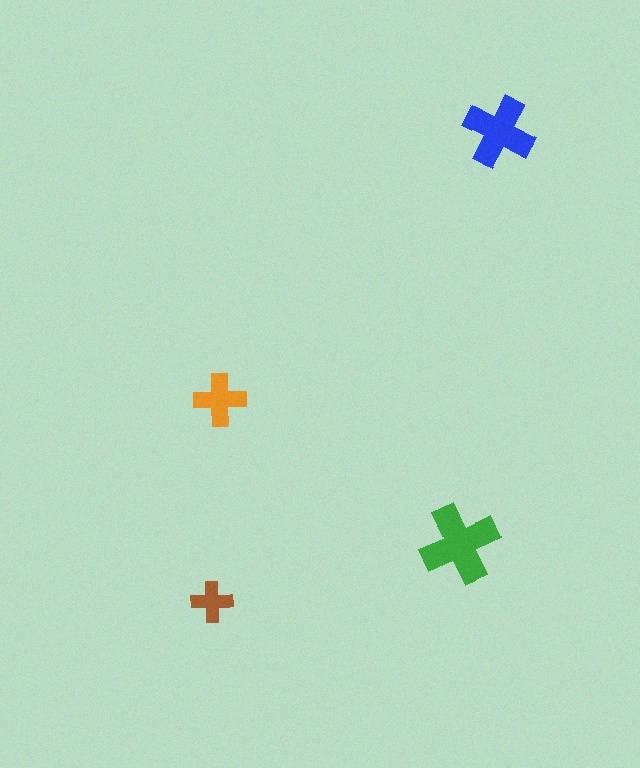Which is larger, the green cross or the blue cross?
The green one.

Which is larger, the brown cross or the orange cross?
The orange one.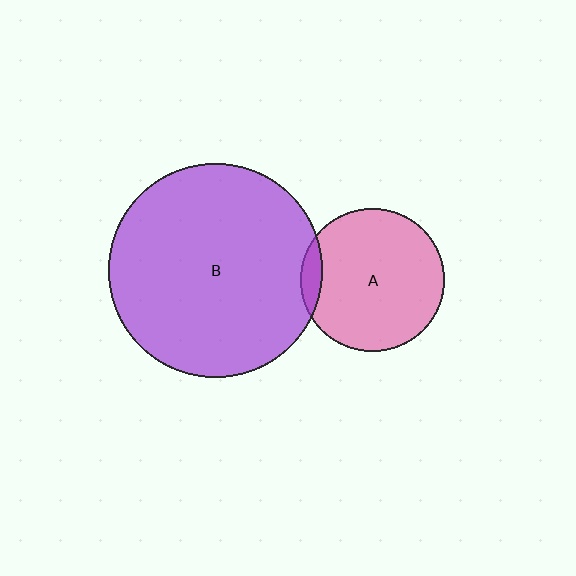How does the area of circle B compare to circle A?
Approximately 2.2 times.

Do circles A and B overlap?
Yes.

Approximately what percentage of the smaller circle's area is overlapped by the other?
Approximately 5%.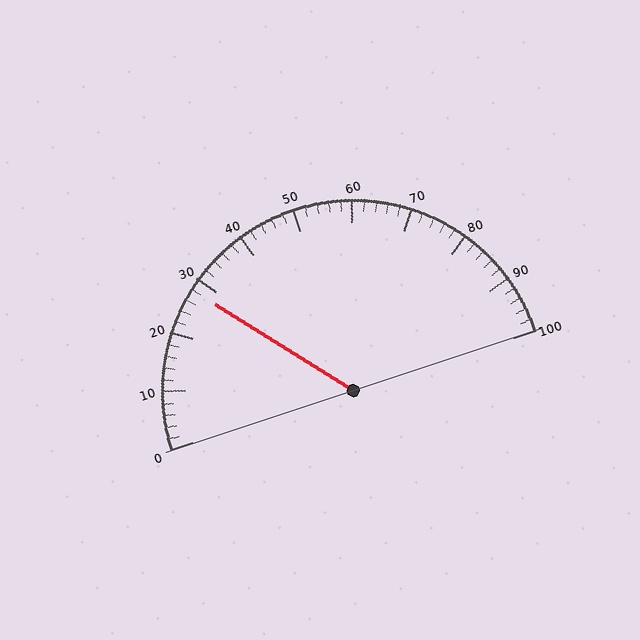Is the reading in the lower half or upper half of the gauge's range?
The reading is in the lower half of the range (0 to 100).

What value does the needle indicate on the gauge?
The needle indicates approximately 28.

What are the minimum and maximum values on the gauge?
The gauge ranges from 0 to 100.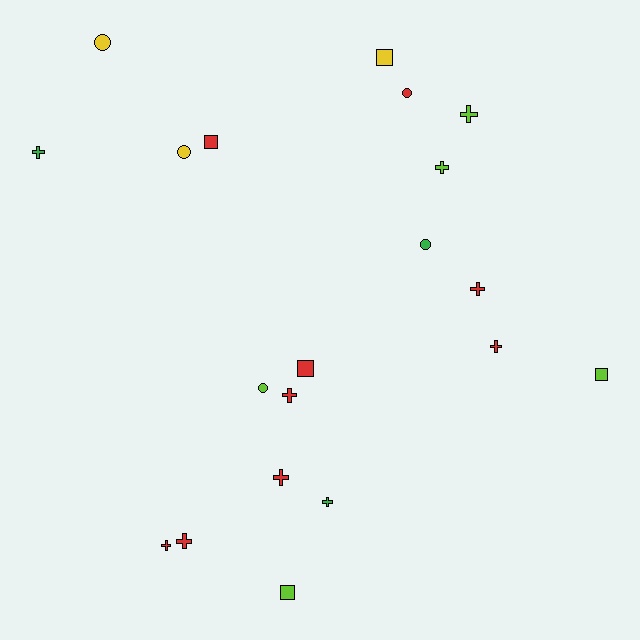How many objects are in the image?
There are 20 objects.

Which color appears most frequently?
Red, with 9 objects.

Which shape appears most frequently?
Cross, with 10 objects.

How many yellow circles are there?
There are 2 yellow circles.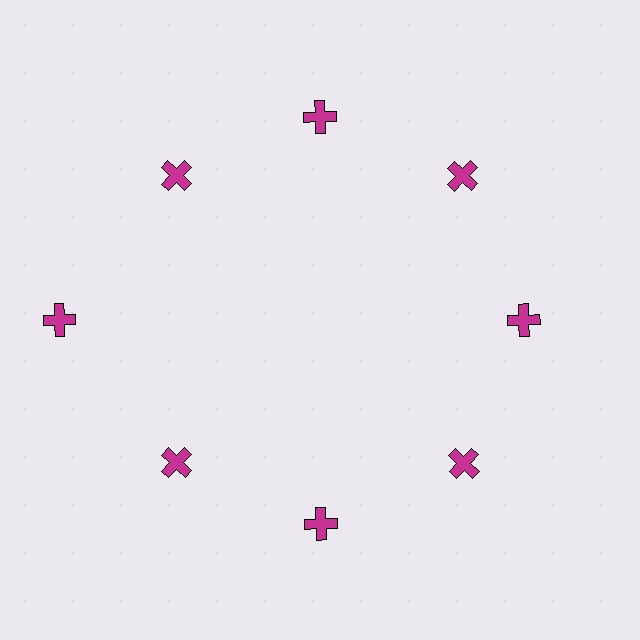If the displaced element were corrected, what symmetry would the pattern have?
It would have 8-fold rotational symmetry — the pattern would map onto itself every 45 degrees.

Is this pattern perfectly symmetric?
No. The 8 magenta crosses are arranged in a ring, but one element near the 9 o'clock position is pushed outward from the center, breaking the 8-fold rotational symmetry.